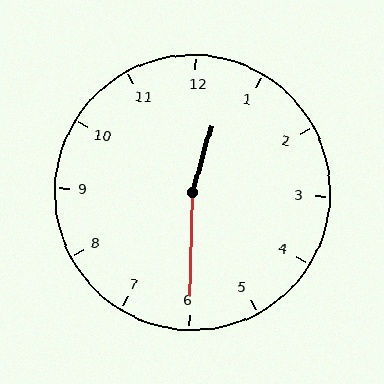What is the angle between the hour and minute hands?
Approximately 165 degrees.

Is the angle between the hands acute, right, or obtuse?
It is obtuse.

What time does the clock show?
12:30.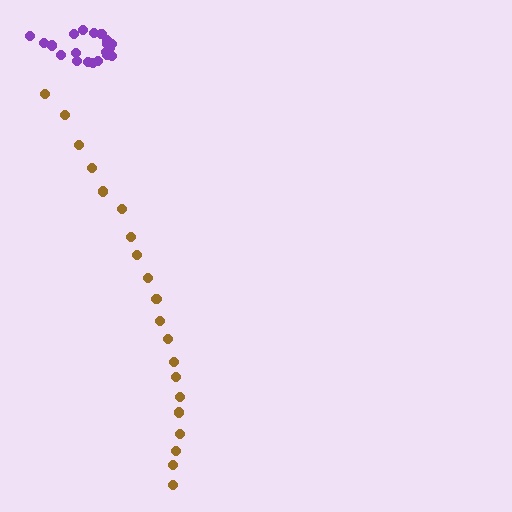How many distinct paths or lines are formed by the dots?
There are 2 distinct paths.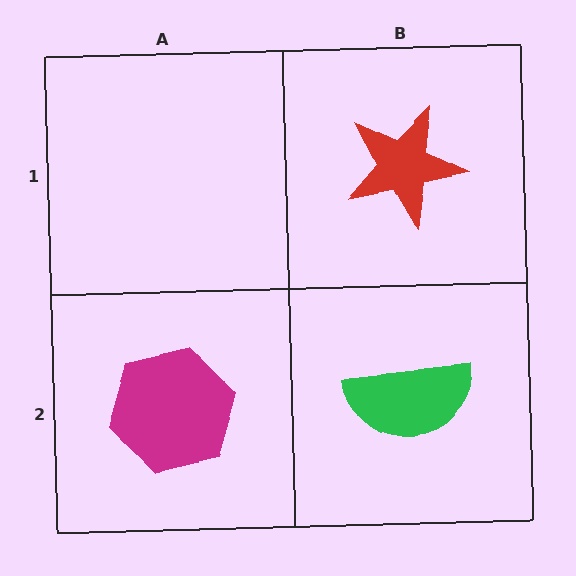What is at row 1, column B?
A red star.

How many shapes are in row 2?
2 shapes.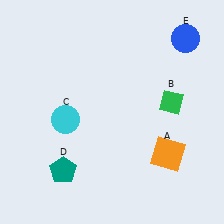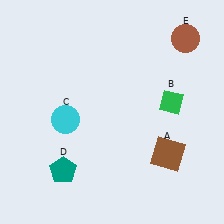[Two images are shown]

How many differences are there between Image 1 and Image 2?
There are 2 differences between the two images.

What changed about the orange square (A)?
In Image 1, A is orange. In Image 2, it changed to brown.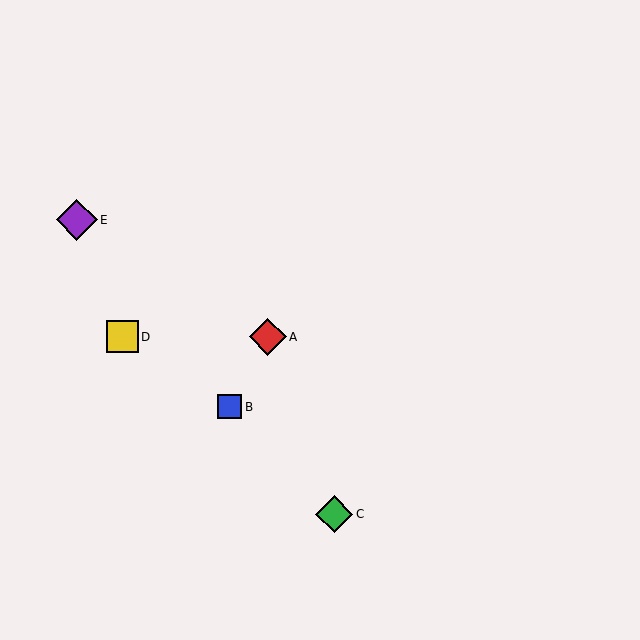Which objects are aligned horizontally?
Objects A, D are aligned horizontally.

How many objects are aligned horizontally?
2 objects (A, D) are aligned horizontally.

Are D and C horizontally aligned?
No, D is at y≈337 and C is at y≈514.